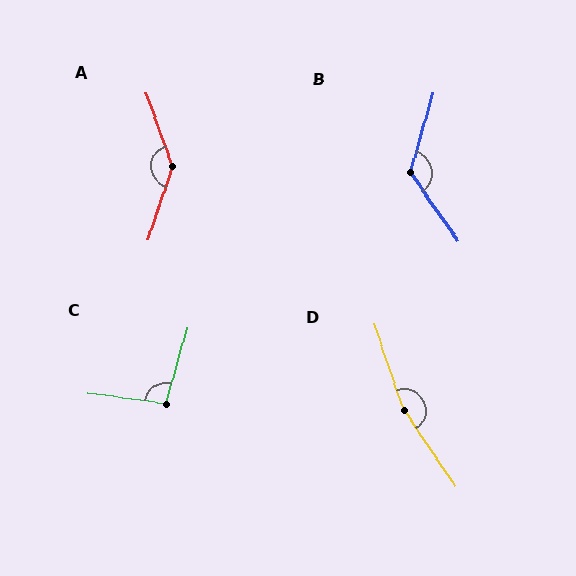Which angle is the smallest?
C, at approximately 98 degrees.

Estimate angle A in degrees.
Approximately 142 degrees.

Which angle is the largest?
D, at approximately 165 degrees.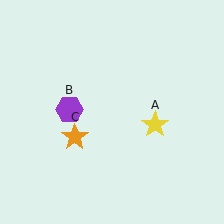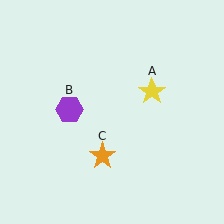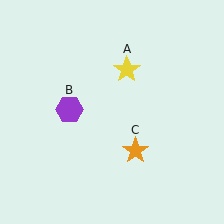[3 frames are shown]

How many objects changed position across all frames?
2 objects changed position: yellow star (object A), orange star (object C).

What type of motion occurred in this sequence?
The yellow star (object A), orange star (object C) rotated counterclockwise around the center of the scene.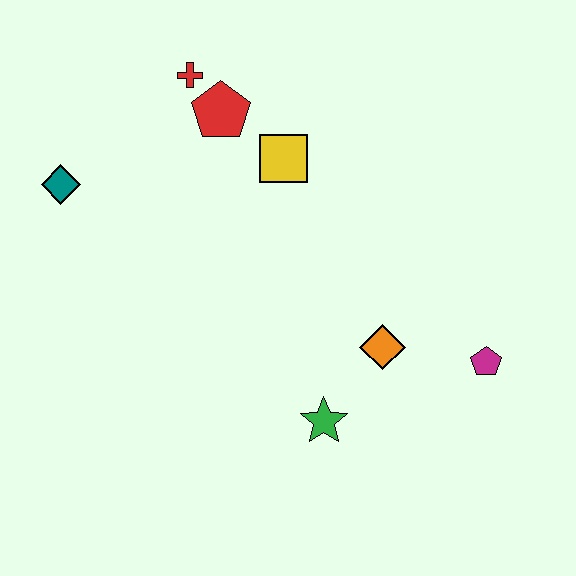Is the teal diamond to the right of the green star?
No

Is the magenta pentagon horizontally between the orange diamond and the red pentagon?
No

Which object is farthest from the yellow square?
The magenta pentagon is farthest from the yellow square.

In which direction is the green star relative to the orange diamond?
The green star is below the orange diamond.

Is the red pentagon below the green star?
No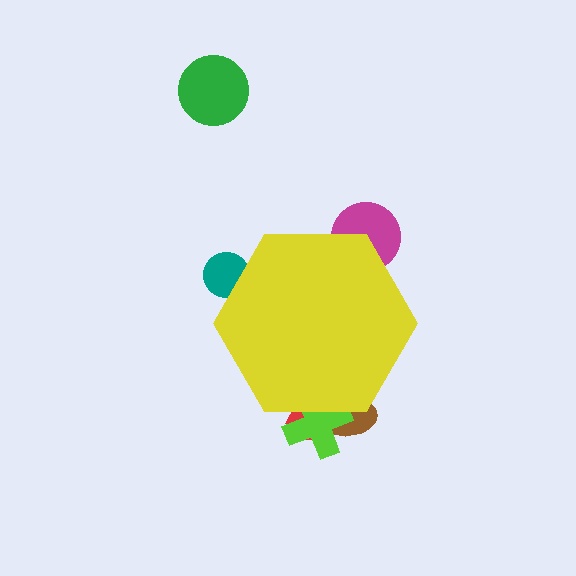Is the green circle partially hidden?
No, the green circle is fully visible.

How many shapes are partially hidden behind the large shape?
5 shapes are partially hidden.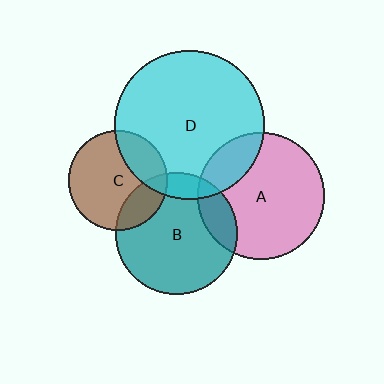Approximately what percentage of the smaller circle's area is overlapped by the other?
Approximately 20%.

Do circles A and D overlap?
Yes.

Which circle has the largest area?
Circle D (cyan).